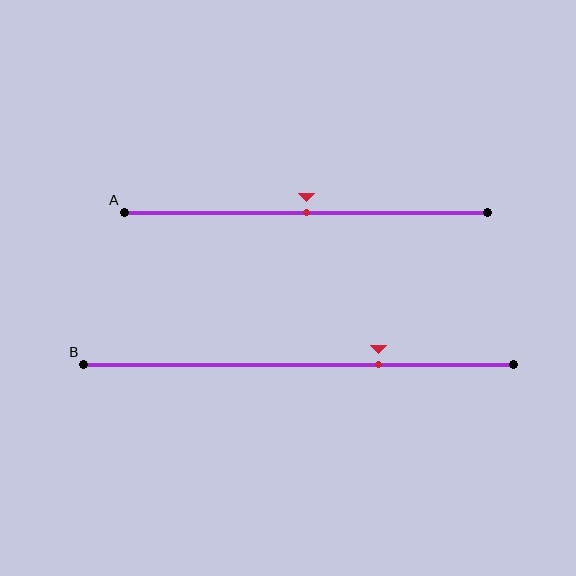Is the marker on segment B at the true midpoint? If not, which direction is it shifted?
No, the marker on segment B is shifted to the right by about 19% of the segment length.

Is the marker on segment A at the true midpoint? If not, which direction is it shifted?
Yes, the marker on segment A is at the true midpoint.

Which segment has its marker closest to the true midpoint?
Segment A has its marker closest to the true midpoint.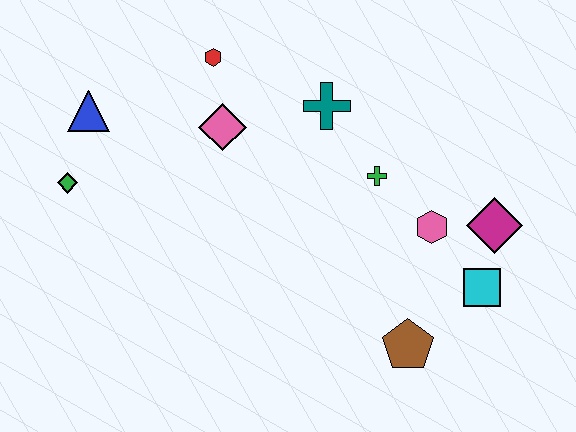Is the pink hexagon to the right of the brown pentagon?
Yes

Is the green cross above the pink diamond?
No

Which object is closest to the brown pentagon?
The cyan square is closest to the brown pentagon.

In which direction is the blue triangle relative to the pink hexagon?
The blue triangle is to the left of the pink hexagon.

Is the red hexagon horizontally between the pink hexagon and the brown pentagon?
No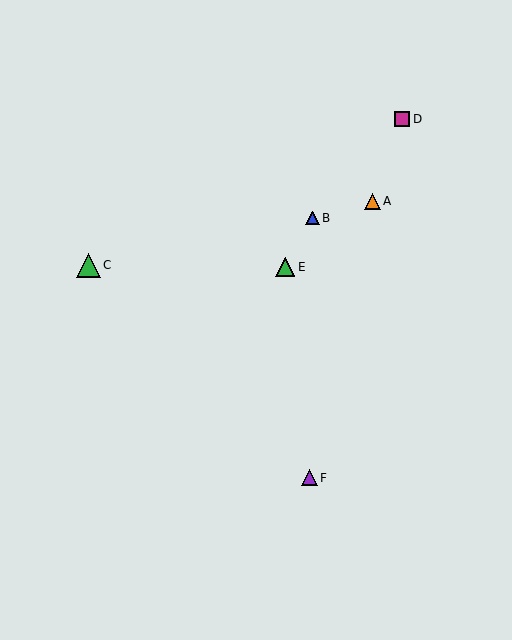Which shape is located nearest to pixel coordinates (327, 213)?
The blue triangle (labeled B) at (312, 218) is nearest to that location.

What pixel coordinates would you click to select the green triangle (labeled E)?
Click at (285, 267) to select the green triangle E.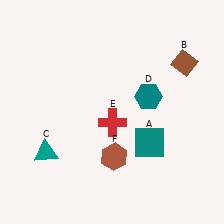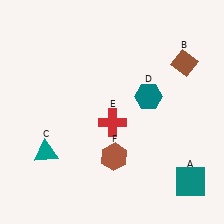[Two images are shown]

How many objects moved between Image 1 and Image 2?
1 object moved between the two images.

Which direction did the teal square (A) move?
The teal square (A) moved right.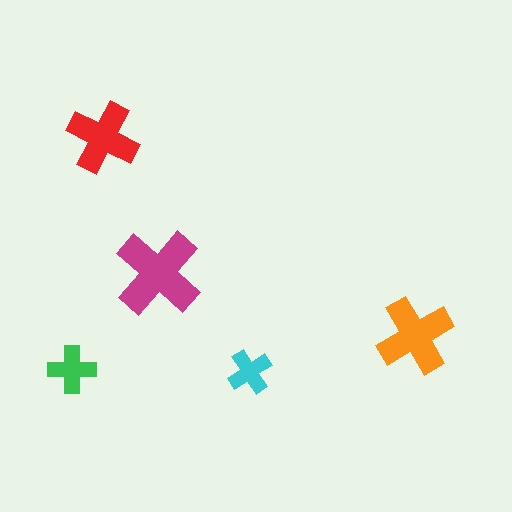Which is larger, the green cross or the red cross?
The red one.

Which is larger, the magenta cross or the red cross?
The magenta one.